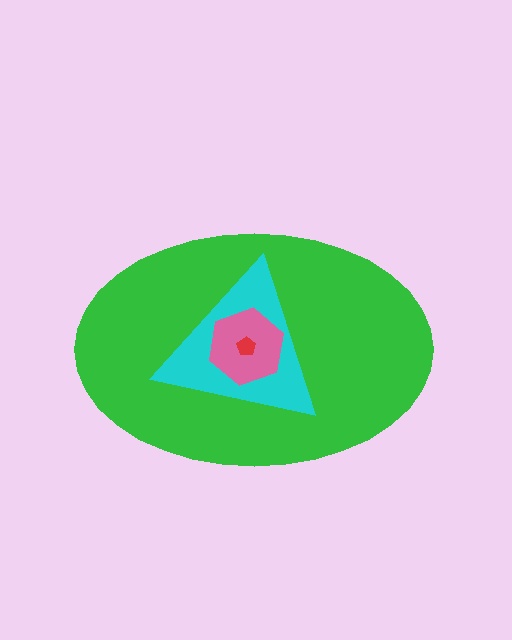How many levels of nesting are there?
4.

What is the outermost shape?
The green ellipse.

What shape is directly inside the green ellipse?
The cyan triangle.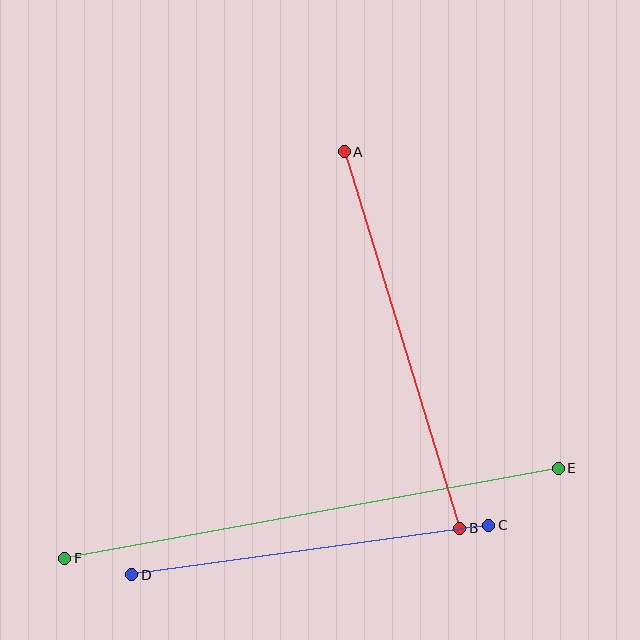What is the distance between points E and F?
The distance is approximately 502 pixels.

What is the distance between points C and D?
The distance is approximately 360 pixels.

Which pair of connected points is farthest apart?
Points E and F are farthest apart.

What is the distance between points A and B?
The distance is approximately 394 pixels.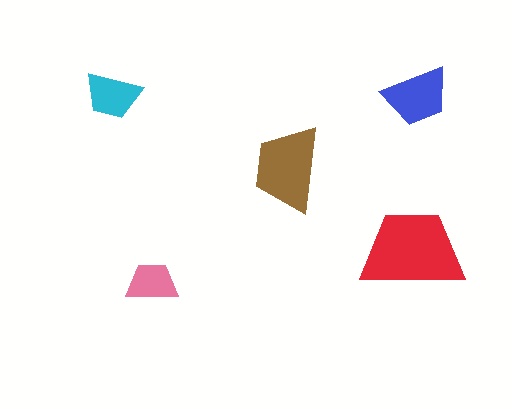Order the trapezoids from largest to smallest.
the red one, the brown one, the blue one, the cyan one, the pink one.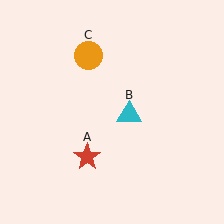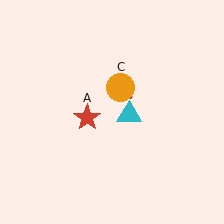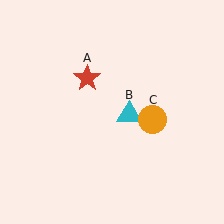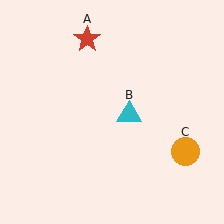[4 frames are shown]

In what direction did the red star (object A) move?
The red star (object A) moved up.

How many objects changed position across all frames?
2 objects changed position: red star (object A), orange circle (object C).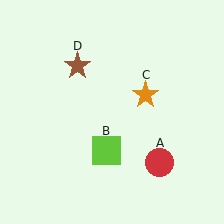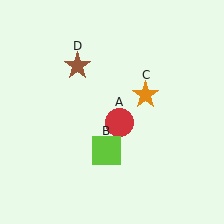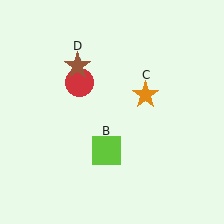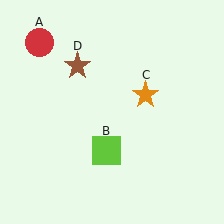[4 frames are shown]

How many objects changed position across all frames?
1 object changed position: red circle (object A).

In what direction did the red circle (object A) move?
The red circle (object A) moved up and to the left.